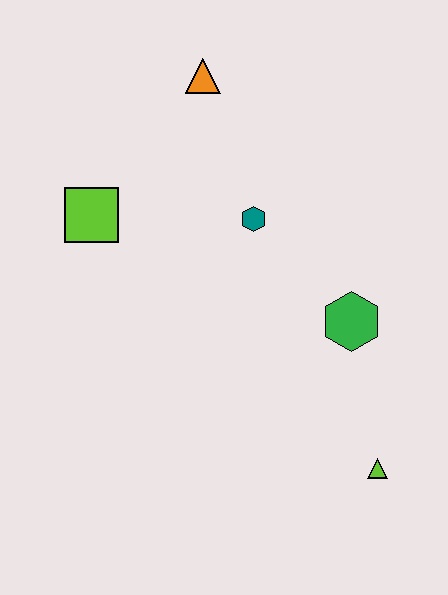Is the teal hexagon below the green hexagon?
No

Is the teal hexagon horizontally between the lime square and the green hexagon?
Yes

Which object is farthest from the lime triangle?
The orange triangle is farthest from the lime triangle.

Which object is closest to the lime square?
The teal hexagon is closest to the lime square.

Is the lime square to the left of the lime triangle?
Yes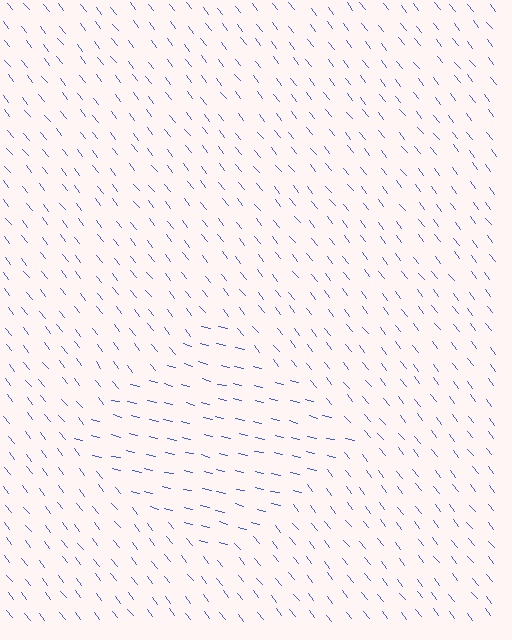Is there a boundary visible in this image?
Yes, there is a texture boundary formed by a change in line orientation.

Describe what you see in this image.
The image is filled with small blue line segments. A diamond region in the image has lines oriented differently from the surrounding lines, creating a visible texture boundary.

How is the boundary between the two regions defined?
The boundary is defined purely by a change in line orientation (approximately 38 degrees difference). All lines are the same color and thickness.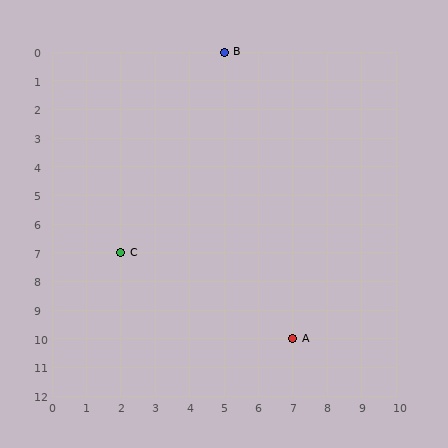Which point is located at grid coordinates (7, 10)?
Point A is at (7, 10).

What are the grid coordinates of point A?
Point A is at grid coordinates (7, 10).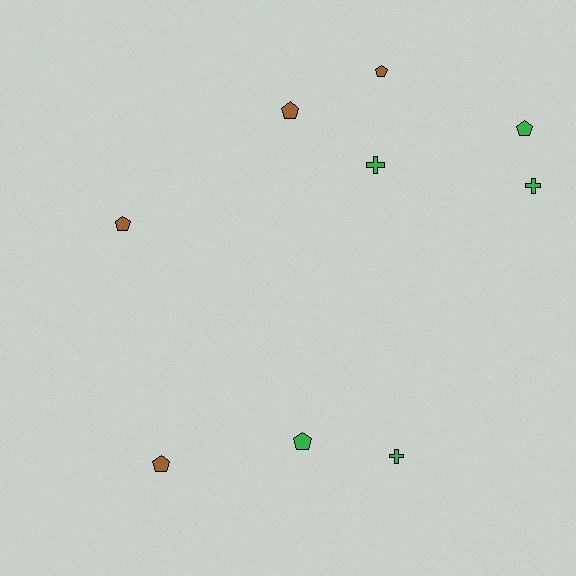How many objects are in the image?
There are 9 objects.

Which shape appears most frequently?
Pentagon, with 6 objects.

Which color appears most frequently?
Green, with 5 objects.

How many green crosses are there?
There are 3 green crosses.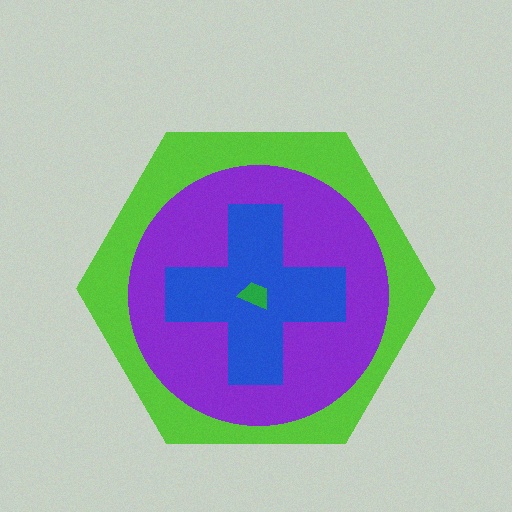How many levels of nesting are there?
4.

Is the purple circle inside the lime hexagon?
Yes.